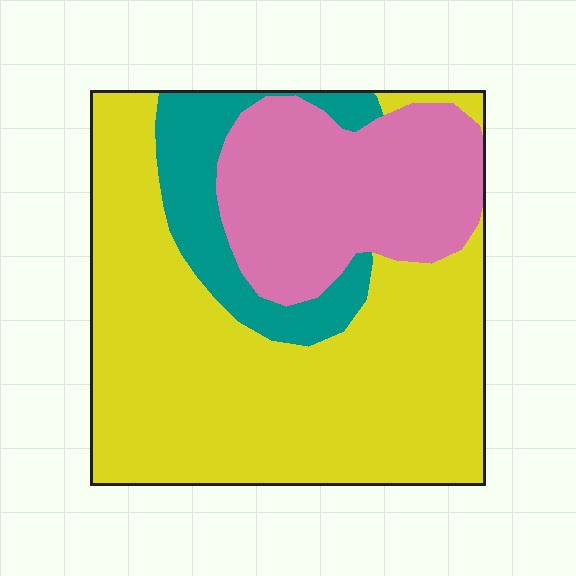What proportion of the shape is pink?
Pink takes up about one quarter (1/4) of the shape.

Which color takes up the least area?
Teal, at roughly 15%.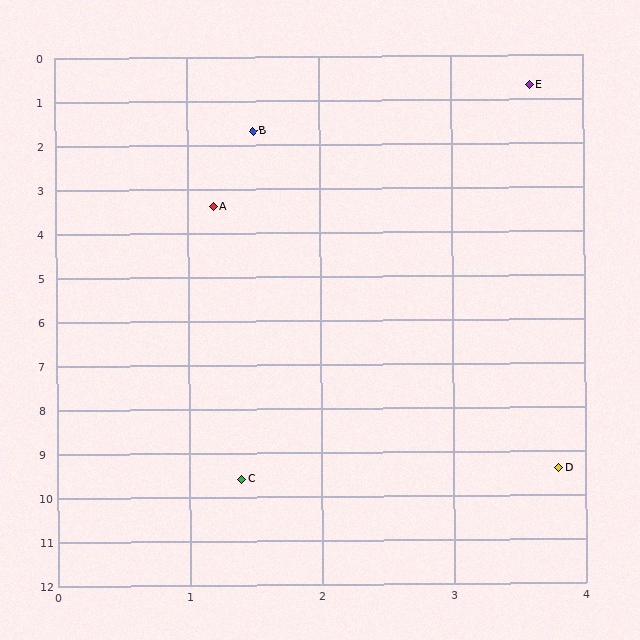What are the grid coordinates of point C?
Point C is at approximately (1.4, 9.6).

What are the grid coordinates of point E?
Point E is at approximately (3.6, 0.7).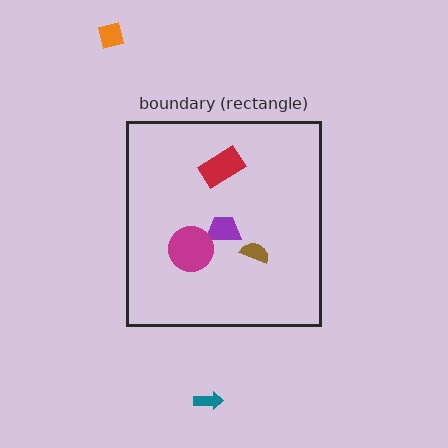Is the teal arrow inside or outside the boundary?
Outside.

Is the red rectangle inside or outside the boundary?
Inside.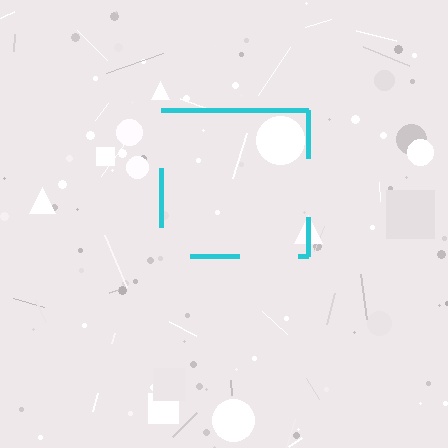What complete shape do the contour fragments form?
The contour fragments form a square.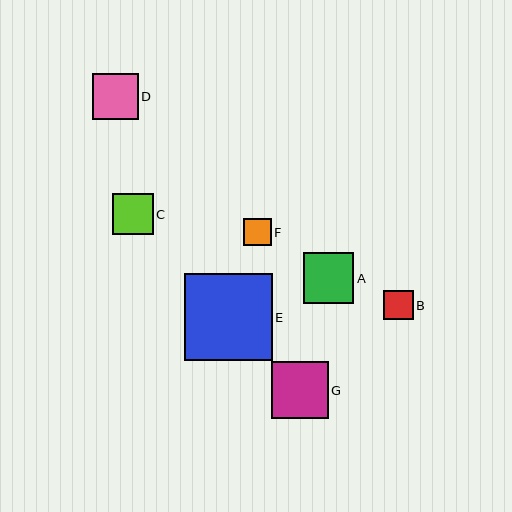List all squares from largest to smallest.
From largest to smallest: E, G, A, D, C, B, F.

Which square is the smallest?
Square F is the smallest with a size of approximately 27 pixels.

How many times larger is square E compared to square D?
Square E is approximately 1.9 times the size of square D.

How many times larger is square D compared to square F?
Square D is approximately 1.7 times the size of square F.